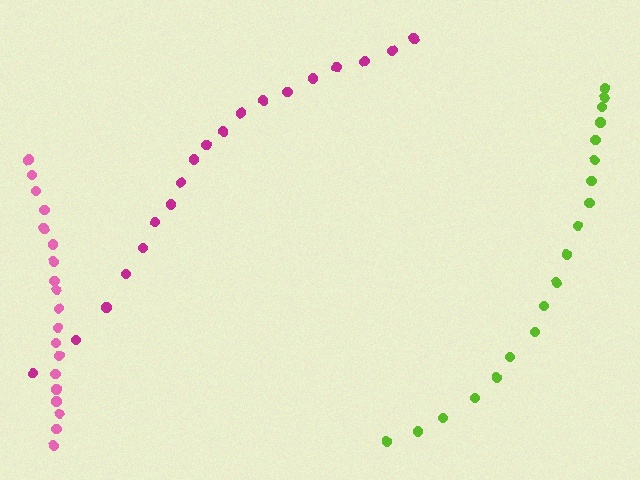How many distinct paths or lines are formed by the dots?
There are 3 distinct paths.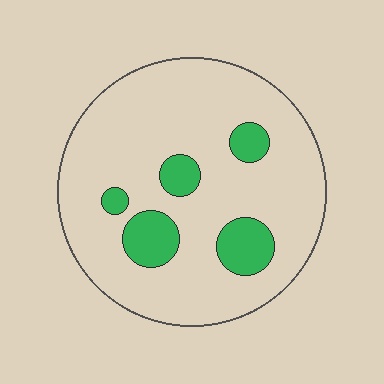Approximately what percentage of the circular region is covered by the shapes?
Approximately 15%.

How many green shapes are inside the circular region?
5.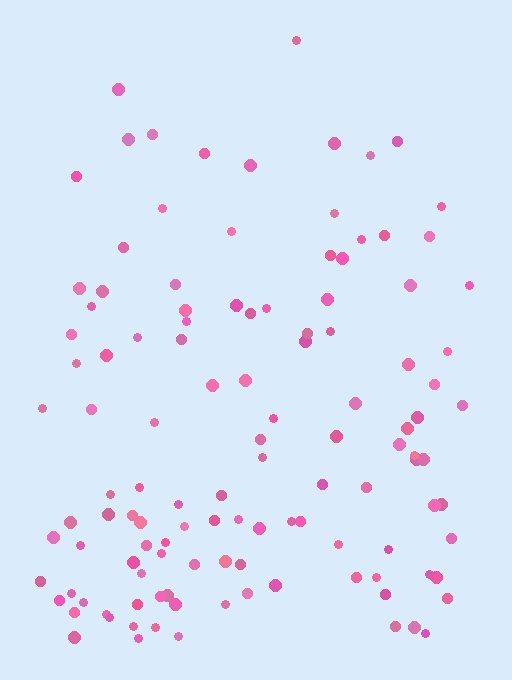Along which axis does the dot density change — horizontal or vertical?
Vertical.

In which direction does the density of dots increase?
From top to bottom, with the bottom side densest.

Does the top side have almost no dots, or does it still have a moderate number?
Still a moderate number, just noticeably fewer than the bottom.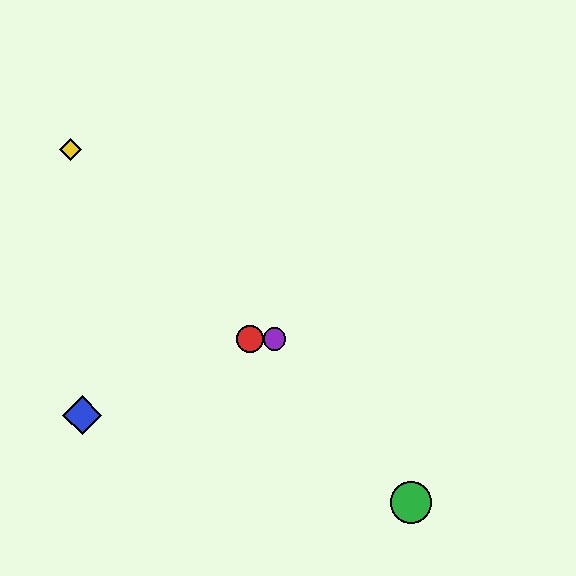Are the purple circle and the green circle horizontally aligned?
No, the purple circle is at y≈339 and the green circle is at y≈502.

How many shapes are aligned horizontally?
2 shapes (the red circle, the purple circle) are aligned horizontally.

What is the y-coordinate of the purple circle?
The purple circle is at y≈339.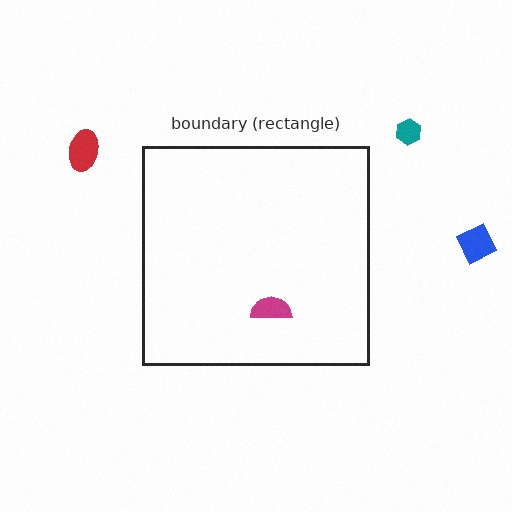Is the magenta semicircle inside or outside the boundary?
Inside.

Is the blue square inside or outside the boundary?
Outside.